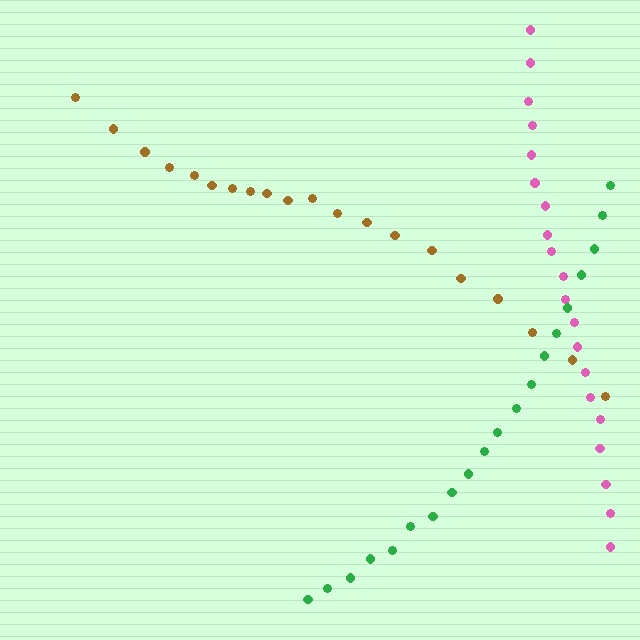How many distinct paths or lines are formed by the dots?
There are 3 distinct paths.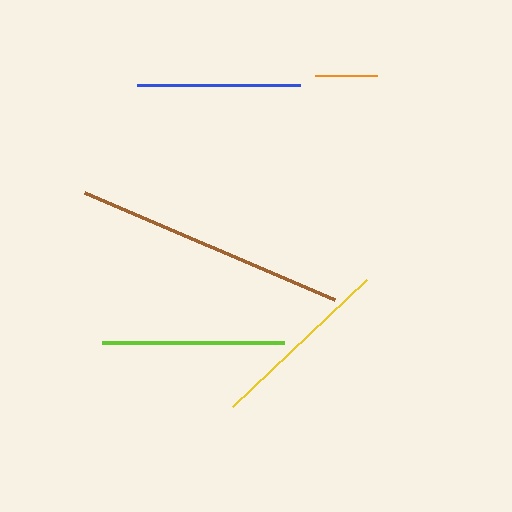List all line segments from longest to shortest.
From longest to shortest: brown, yellow, lime, blue, orange.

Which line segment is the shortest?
The orange line is the shortest at approximately 62 pixels.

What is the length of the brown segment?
The brown segment is approximately 272 pixels long.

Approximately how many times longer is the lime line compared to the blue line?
The lime line is approximately 1.1 times the length of the blue line.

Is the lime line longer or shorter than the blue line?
The lime line is longer than the blue line.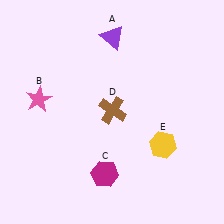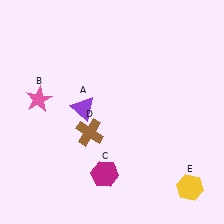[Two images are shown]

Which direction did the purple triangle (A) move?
The purple triangle (A) moved down.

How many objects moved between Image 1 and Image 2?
3 objects moved between the two images.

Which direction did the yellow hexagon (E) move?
The yellow hexagon (E) moved down.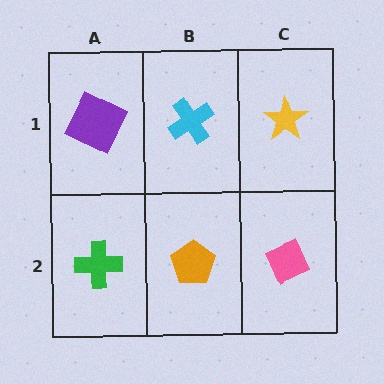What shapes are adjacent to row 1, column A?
A green cross (row 2, column A), a cyan cross (row 1, column B).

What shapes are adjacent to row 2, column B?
A cyan cross (row 1, column B), a green cross (row 2, column A), a pink diamond (row 2, column C).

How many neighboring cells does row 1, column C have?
2.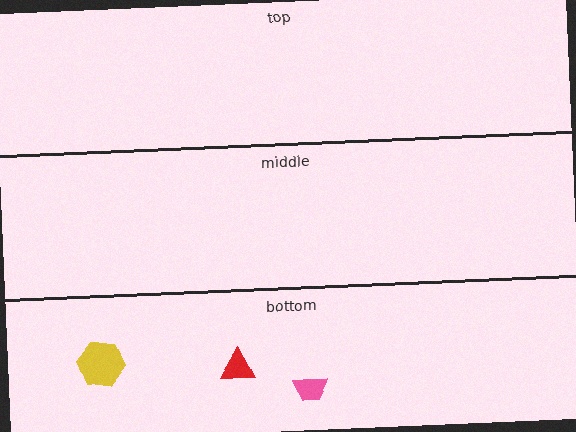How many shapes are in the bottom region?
3.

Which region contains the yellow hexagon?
The bottom region.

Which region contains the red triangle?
The bottom region.